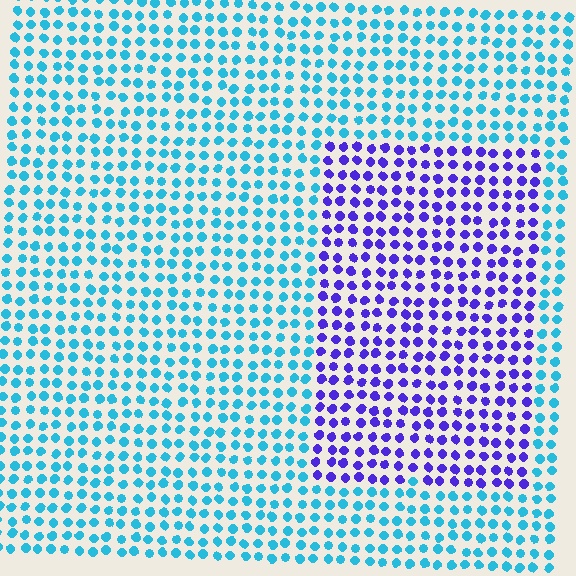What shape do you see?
I see a rectangle.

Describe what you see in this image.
The image is filled with small cyan elements in a uniform arrangement. A rectangle-shaped region is visible where the elements are tinted to a slightly different hue, forming a subtle color boundary.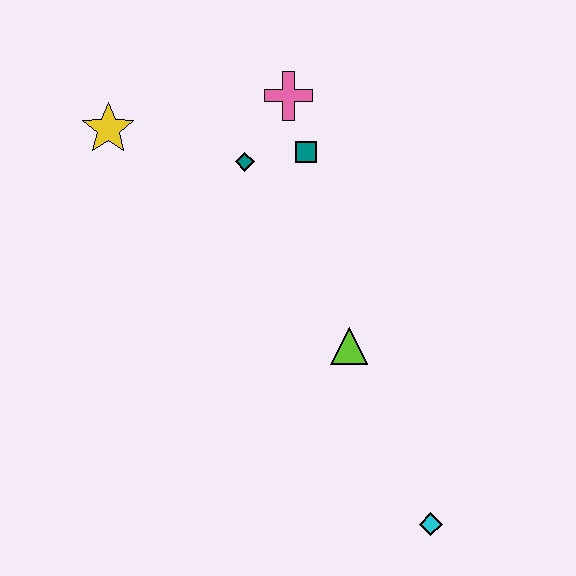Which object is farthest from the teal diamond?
The cyan diamond is farthest from the teal diamond.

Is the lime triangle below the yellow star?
Yes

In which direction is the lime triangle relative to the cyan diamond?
The lime triangle is above the cyan diamond.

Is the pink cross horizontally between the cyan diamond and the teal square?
No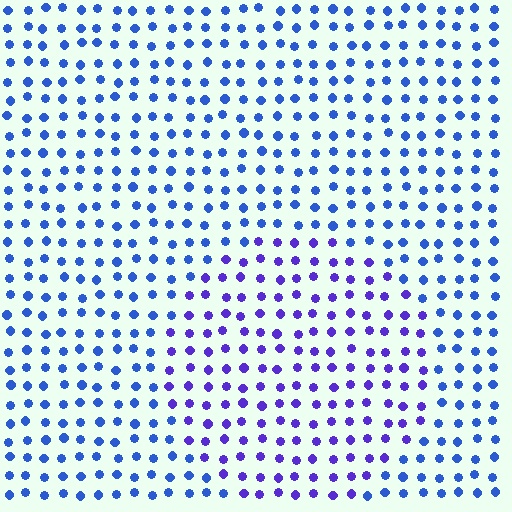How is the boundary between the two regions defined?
The boundary is defined purely by a slight shift in hue (about 33 degrees). Spacing, size, and orientation are identical on both sides.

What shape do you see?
I see a circle.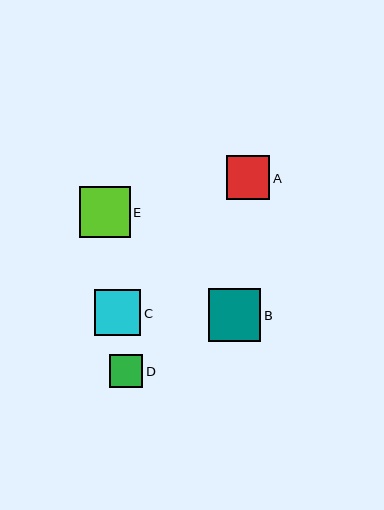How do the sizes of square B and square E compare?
Square B and square E are approximately the same size.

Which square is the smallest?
Square D is the smallest with a size of approximately 34 pixels.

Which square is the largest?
Square B is the largest with a size of approximately 53 pixels.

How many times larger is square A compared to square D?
Square A is approximately 1.3 times the size of square D.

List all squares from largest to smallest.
From largest to smallest: B, E, C, A, D.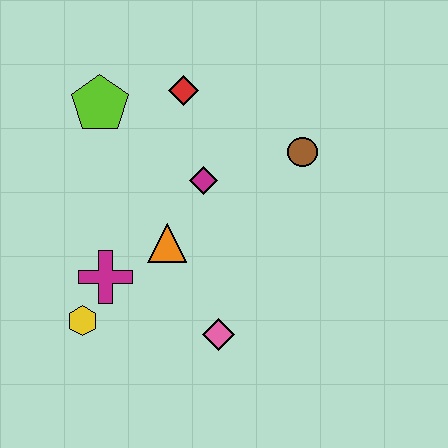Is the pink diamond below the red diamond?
Yes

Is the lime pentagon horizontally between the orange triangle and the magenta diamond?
No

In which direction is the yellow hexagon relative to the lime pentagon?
The yellow hexagon is below the lime pentagon.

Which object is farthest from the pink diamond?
The lime pentagon is farthest from the pink diamond.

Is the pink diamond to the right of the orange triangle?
Yes